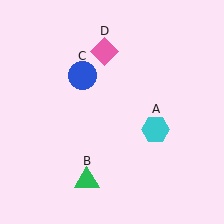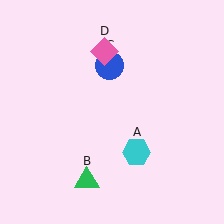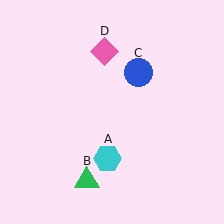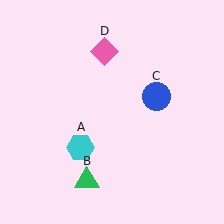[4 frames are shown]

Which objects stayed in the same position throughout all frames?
Green triangle (object B) and pink diamond (object D) remained stationary.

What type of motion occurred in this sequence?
The cyan hexagon (object A), blue circle (object C) rotated clockwise around the center of the scene.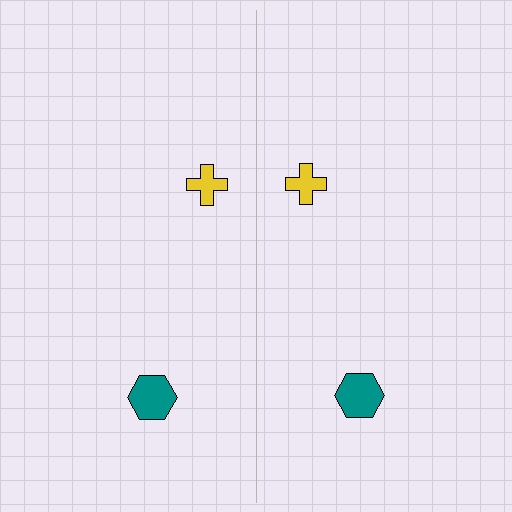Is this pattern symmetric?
Yes, this pattern has bilateral (reflection) symmetry.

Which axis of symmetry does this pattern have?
The pattern has a vertical axis of symmetry running through the center of the image.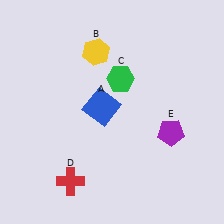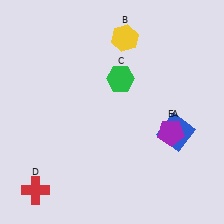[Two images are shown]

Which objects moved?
The objects that moved are: the blue square (A), the yellow hexagon (B), the red cross (D).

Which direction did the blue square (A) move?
The blue square (A) moved right.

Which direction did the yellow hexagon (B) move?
The yellow hexagon (B) moved right.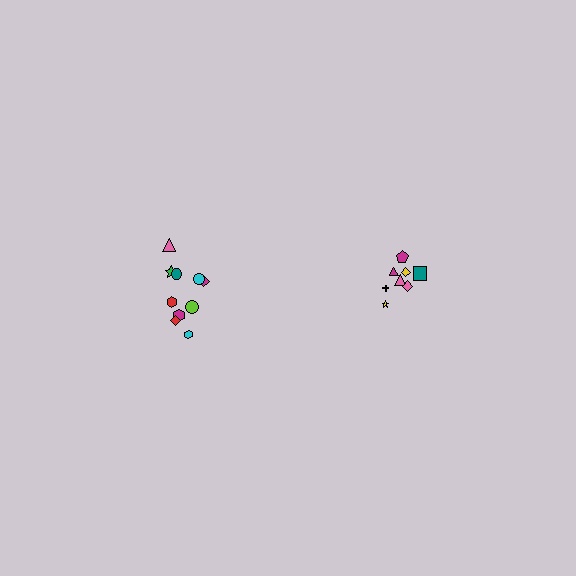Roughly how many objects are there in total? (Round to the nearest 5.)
Roughly 20 objects in total.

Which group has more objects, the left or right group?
The left group.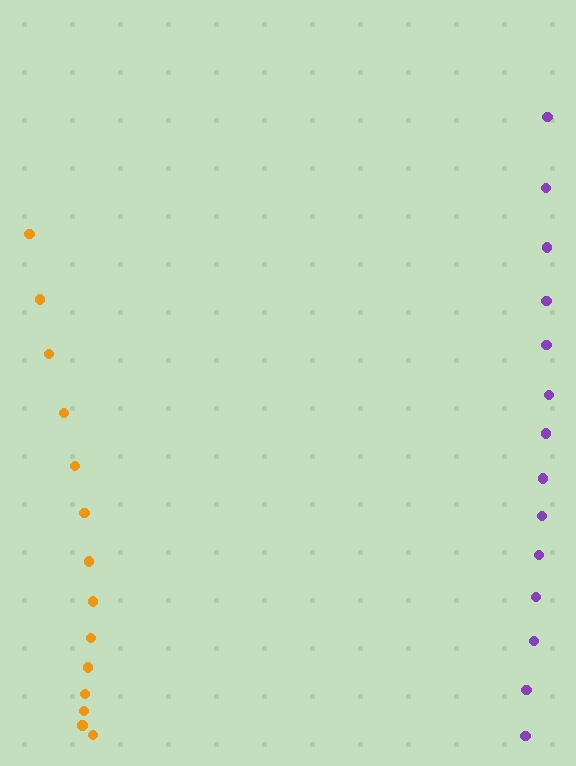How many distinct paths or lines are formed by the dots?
There are 2 distinct paths.